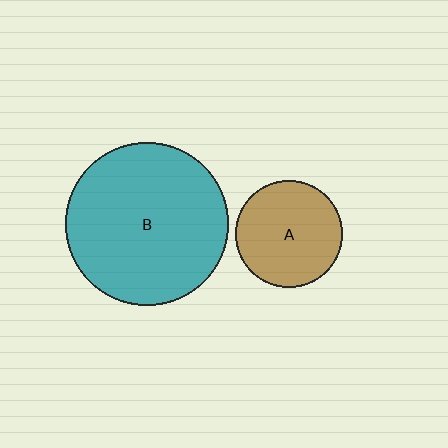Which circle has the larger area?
Circle B (teal).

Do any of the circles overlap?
No, none of the circles overlap.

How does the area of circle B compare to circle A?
Approximately 2.3 times.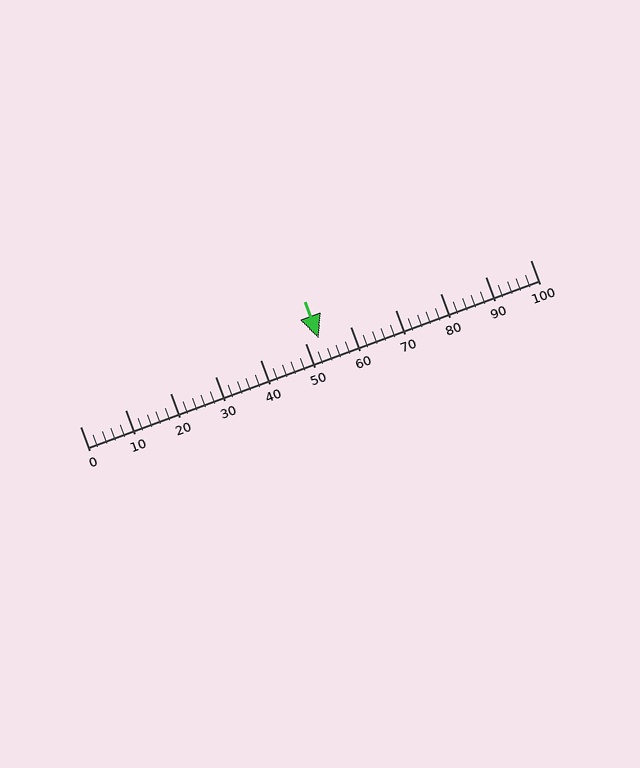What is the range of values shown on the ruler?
The ruler shows values from 0 to 100.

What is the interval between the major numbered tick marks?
The major tick marks are spaced 10 units apart.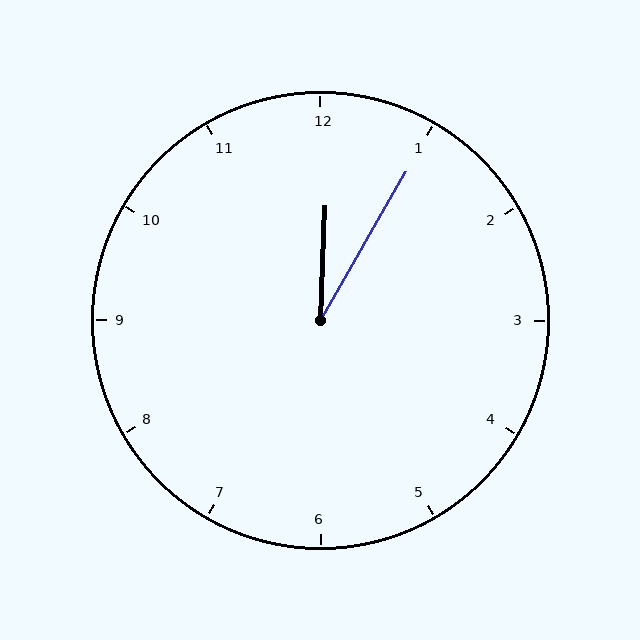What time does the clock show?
12:05.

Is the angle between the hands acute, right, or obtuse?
It is acute.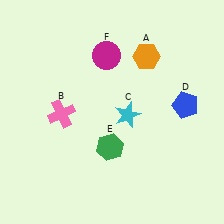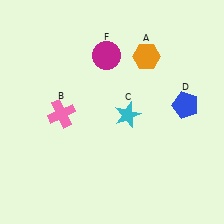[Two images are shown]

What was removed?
The green hexagon (E) was removed in Image 2.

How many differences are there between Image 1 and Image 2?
There is 1 difference between the two images.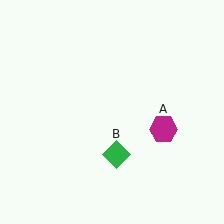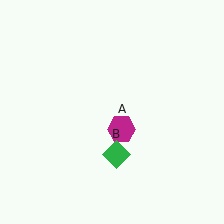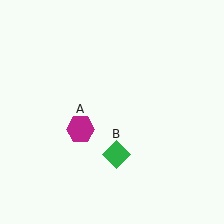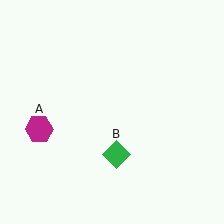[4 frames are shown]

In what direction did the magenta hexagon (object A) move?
The magenta hexagon (object A) moved left.